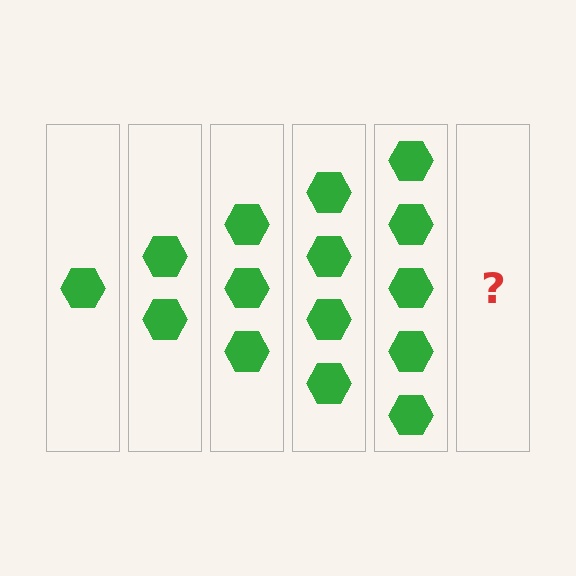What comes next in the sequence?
The next element should be 6 hexagons.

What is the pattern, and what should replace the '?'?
The pattern is that each step adds one more hexagon. The '?' should be 6 hexagons.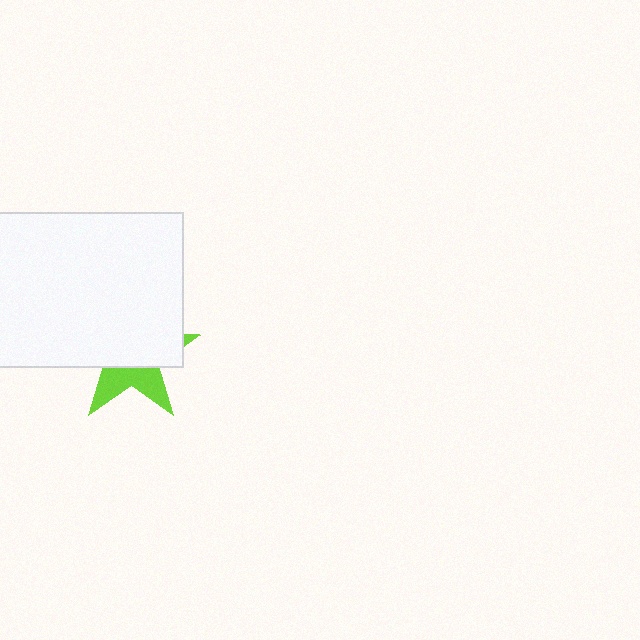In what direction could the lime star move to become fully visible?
The lime star could move down. That would shift it out from behind the white rectangle entirely.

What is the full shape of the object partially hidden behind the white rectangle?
The partially hidden object is a lime star.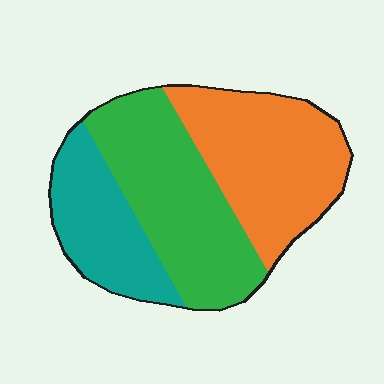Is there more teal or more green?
Green.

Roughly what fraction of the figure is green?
Green covers 39% of the figure.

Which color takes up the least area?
Teal, at roughly 25%.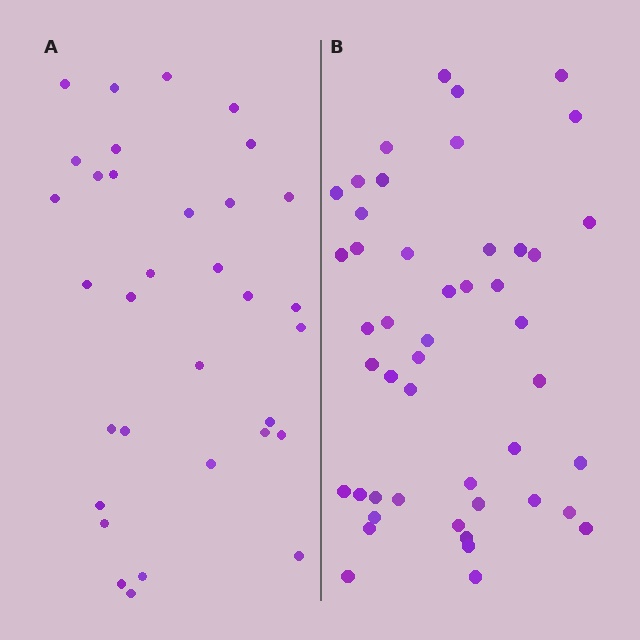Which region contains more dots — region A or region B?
Region B (the right region) has more dots.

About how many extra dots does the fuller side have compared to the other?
Region B has approximately 15 more dots than region A.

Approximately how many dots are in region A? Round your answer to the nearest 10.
About 30 dots. (The exact count is 33, which rounds to 30.)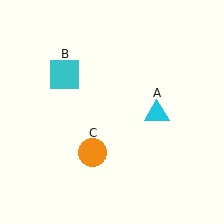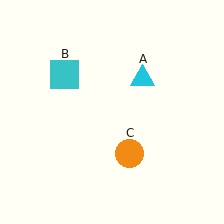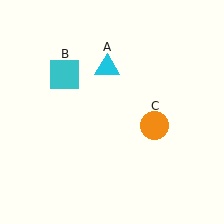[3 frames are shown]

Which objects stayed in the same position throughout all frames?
Cyan square (object B) remained stationary.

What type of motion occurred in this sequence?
The cyan triangle (object A), orange circle (object C) rotated counterclockwise around the center of the scene.